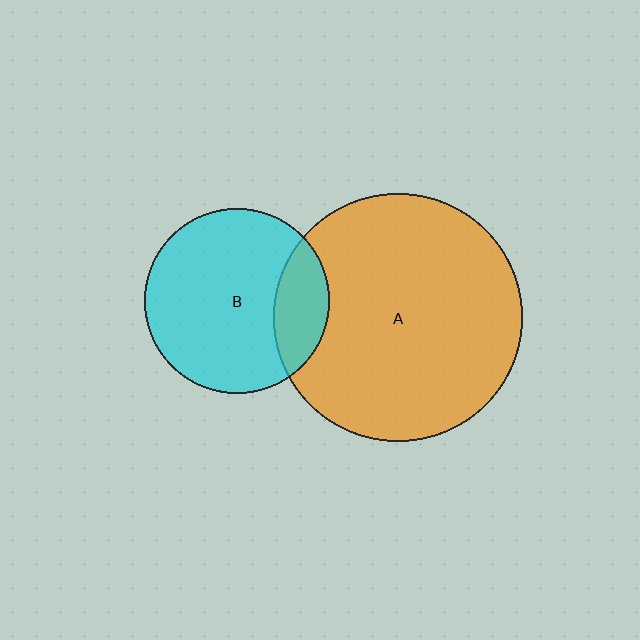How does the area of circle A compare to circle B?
Approximately 1.8 times.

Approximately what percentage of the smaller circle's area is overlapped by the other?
Approximately 20%.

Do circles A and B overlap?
Yes.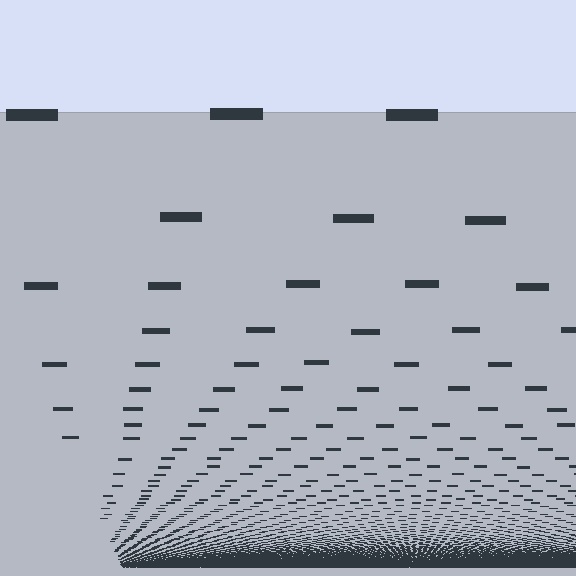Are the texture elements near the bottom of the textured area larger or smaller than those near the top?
Smaller. The gradient is inverted — elements near the bottom are smaller and denser.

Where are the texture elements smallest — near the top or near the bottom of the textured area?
Near the bottom.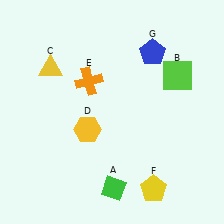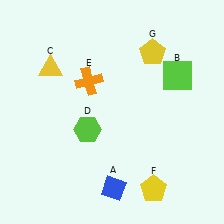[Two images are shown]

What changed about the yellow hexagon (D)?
In Image 1, D is yellow. In Image 2, it changed to lime.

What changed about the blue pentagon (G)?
In Image 1, G is blue. In Image 2, it changed to yellow.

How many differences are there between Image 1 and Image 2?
There are 3 differences between the two images.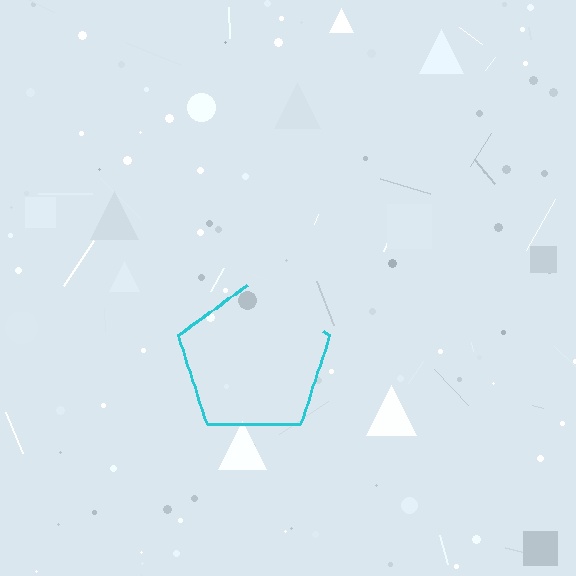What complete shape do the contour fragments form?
The contour fragments form a pentagon.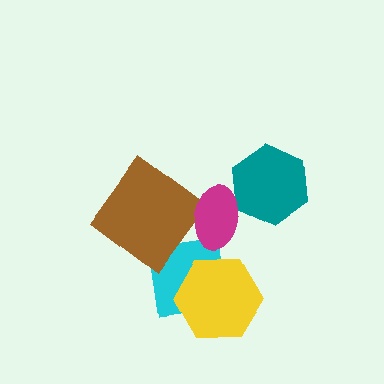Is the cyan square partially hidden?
Yes, it is partially covered by another shape.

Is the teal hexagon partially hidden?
Yes, it is partially covered by another shape.